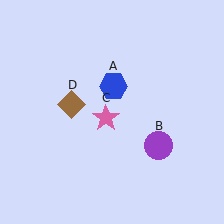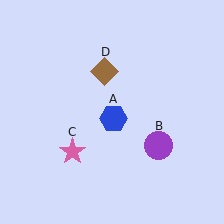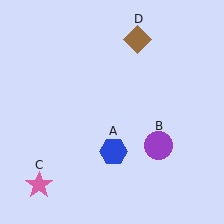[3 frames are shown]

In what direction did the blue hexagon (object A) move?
The blue hexagon (object A) moved down.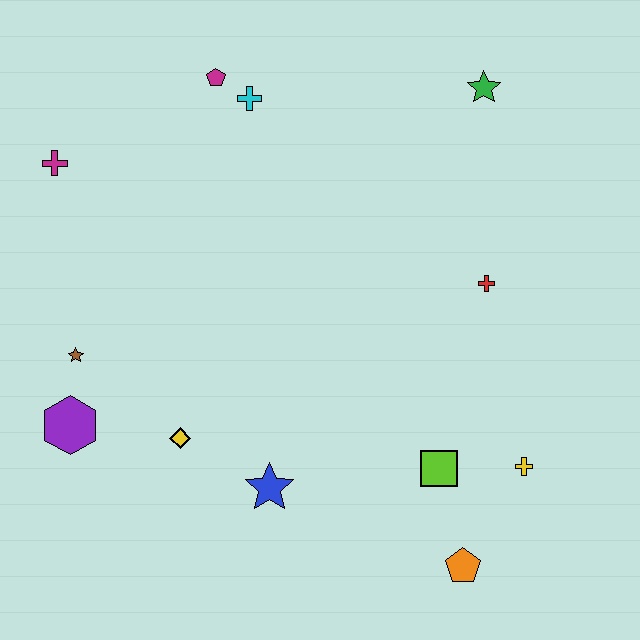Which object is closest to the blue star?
The yellow diamond is closest to the blue star.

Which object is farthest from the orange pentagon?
The magenta cross is farthest from the orange pentagon.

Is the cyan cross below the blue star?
No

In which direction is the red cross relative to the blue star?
The red cross is to the right of the blue star.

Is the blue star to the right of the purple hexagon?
Yes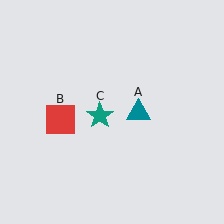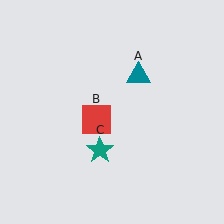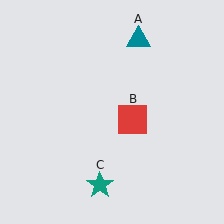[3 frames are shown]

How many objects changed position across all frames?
3 objects changed position: teal triangle (object A), red square (object B), teal star (object C).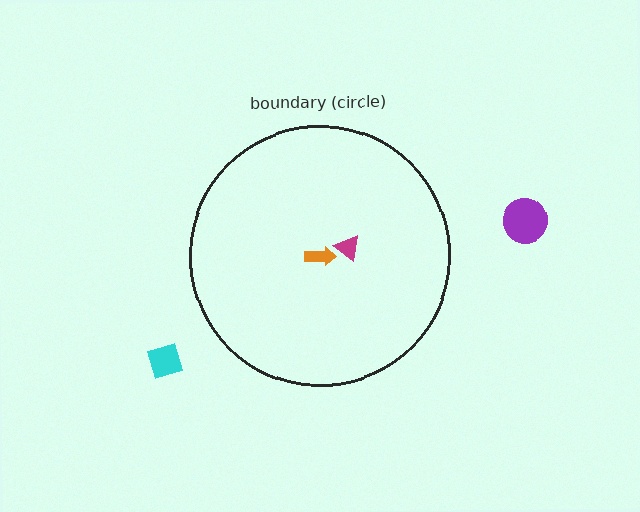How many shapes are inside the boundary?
2 inside, 2 outside.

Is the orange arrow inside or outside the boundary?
Inside.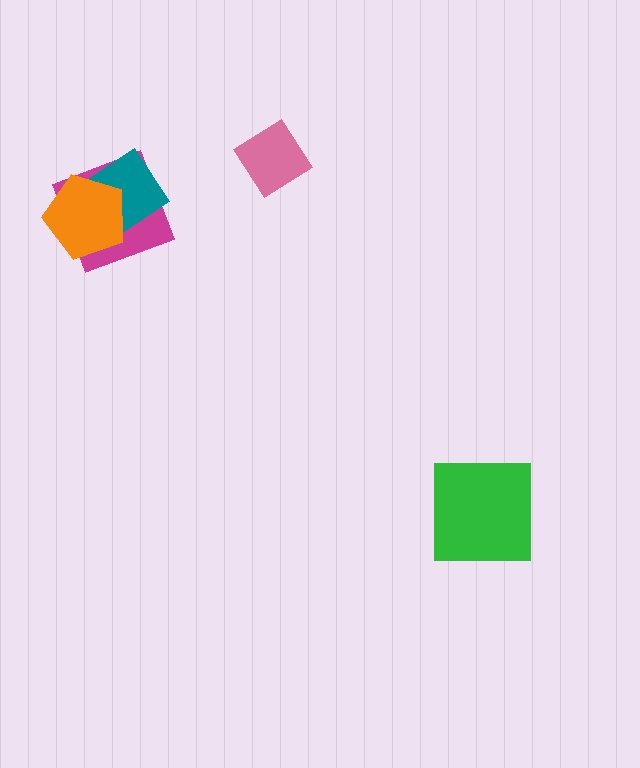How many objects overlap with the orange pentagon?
2 objects overlap with the orange pentagon.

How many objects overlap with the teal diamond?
2 objects overlap with the teal diamond.